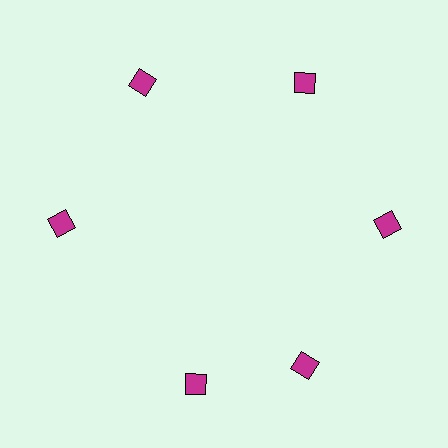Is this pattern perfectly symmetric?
No. The 6 magenta diamonds are arranged in a ring, but one element near the 7 o'clock position is rotated out of alignment along the ring, breaking the 6-fold rotational symmetry.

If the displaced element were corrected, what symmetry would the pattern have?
It would have 6-fold rotational symmetry — the pattern would map onto itself every 60 degrees.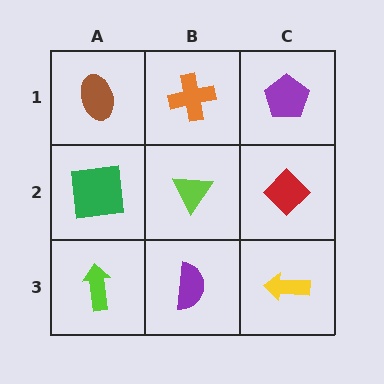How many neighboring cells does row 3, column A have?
2.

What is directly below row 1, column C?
A red diamond.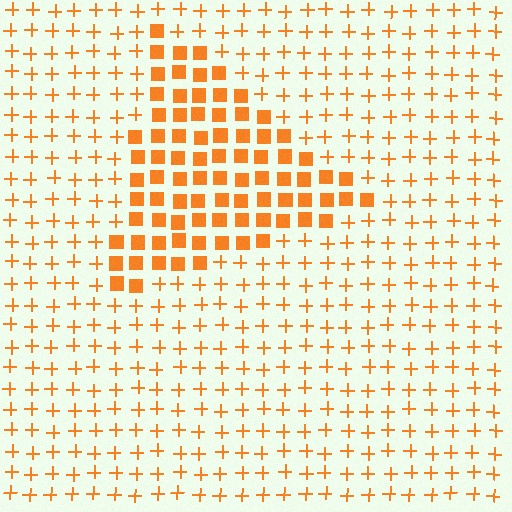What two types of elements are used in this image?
The image uses squares inside the triangle region and plus signs outside it.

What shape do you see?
I see a triangle.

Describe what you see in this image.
The image is filled with small orange elements arranged in a uniform grid. A triangle-shaped region contains squares, while the surrounding area contains plus signs. The boundary is defined purely by the change in element shape.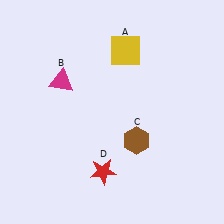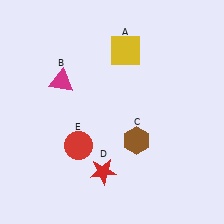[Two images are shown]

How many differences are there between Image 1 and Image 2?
There is 1 difference between the two images.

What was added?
A red circle (E) was added in Image 2.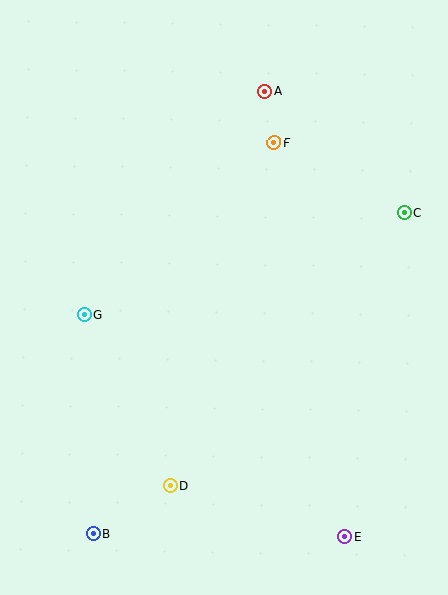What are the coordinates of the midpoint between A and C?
The midpoint between A and C is at (335, 152).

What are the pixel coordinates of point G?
Point G is at (84, 314).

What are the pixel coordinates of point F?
Point F is at (274, 143).